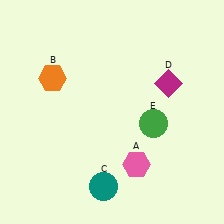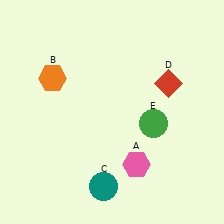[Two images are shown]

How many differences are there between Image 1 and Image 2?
There is 1 difference between the two images.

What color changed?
The diamond (D) changed from magenta in Image 1 to red in Image 2.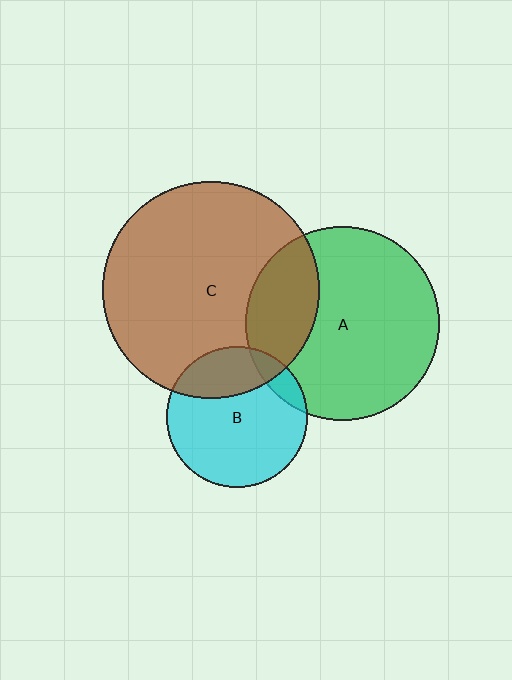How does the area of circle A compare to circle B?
Approximately 1.9 times.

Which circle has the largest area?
Circle C (brown).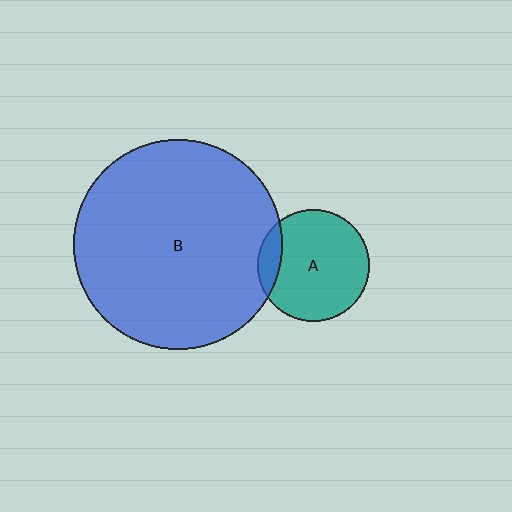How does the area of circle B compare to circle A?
Approximately 3.5 times.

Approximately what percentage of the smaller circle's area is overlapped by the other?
Approximately 15%.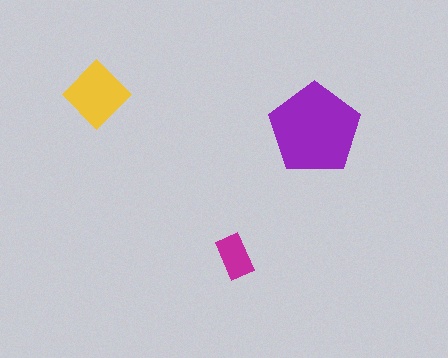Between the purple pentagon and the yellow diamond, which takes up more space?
The purple pentagon.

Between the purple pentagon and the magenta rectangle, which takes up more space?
The purple pentagon.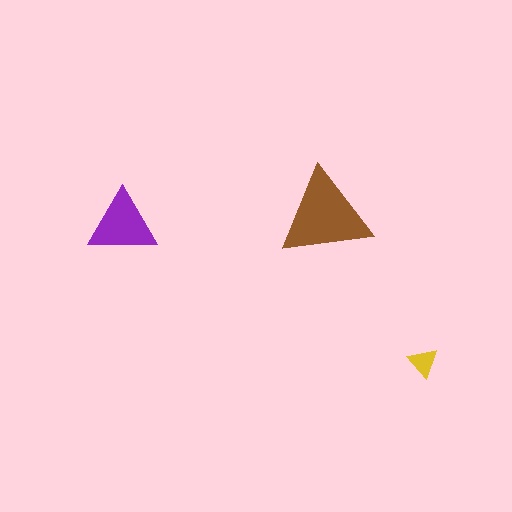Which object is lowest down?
The yellow triangle is bottommost.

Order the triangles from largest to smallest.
the brown one, the purple one, the yellow one.